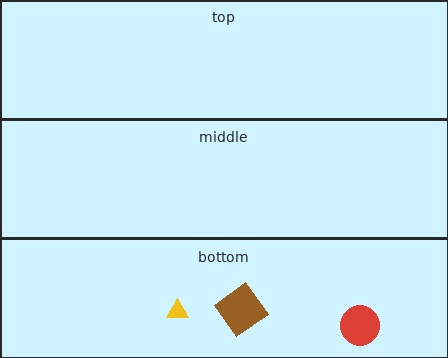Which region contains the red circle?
The bottom region.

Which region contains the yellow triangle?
The bottom region.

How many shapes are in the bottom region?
3.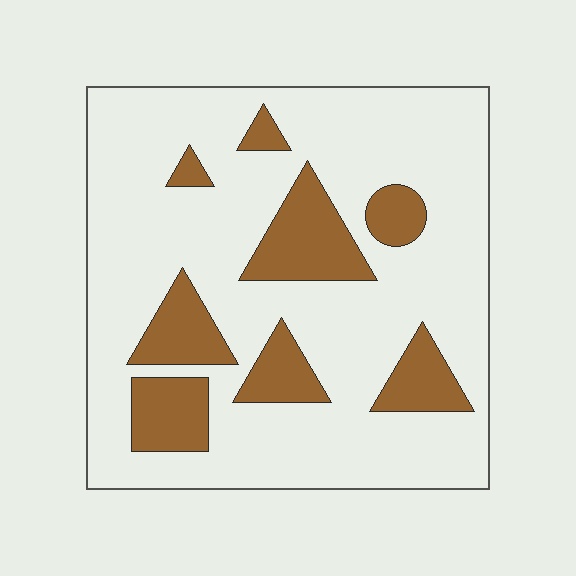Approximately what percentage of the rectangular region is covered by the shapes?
Approximately 20%.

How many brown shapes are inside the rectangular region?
8.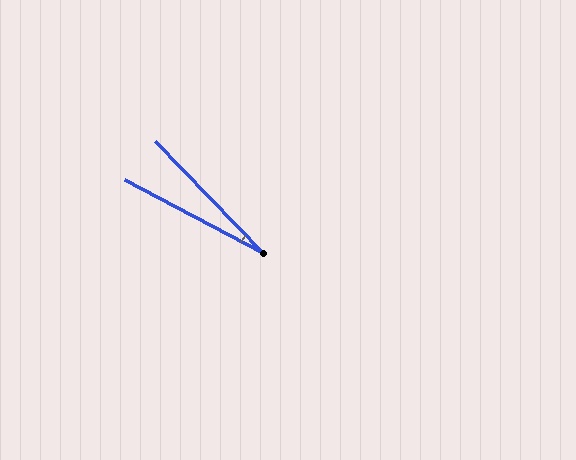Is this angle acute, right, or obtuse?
It is acute.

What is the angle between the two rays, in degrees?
Approximately 18 degrees.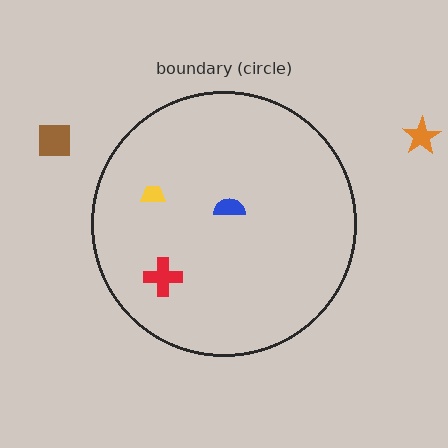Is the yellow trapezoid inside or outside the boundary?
Inside.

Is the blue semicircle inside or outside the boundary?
Inside.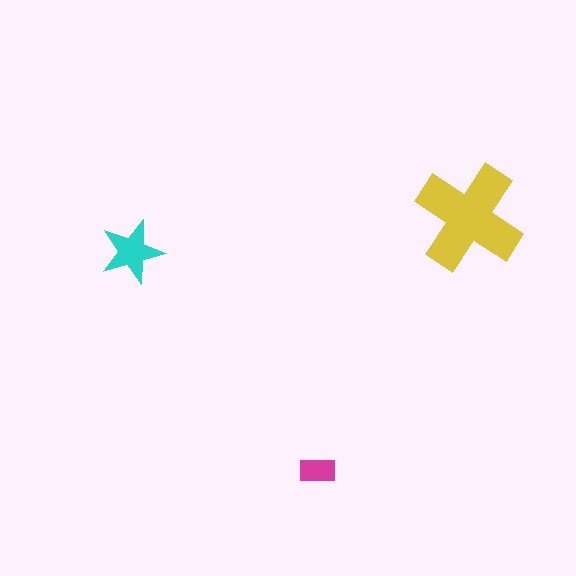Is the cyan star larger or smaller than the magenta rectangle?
Larger.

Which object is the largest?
The yellow cross.